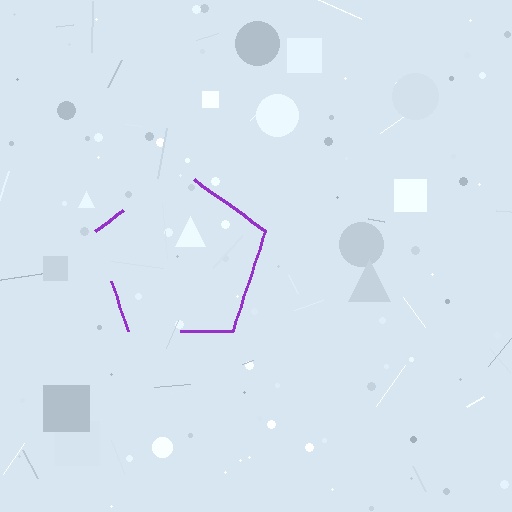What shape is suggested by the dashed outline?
The dashed outline suggests a pentagon.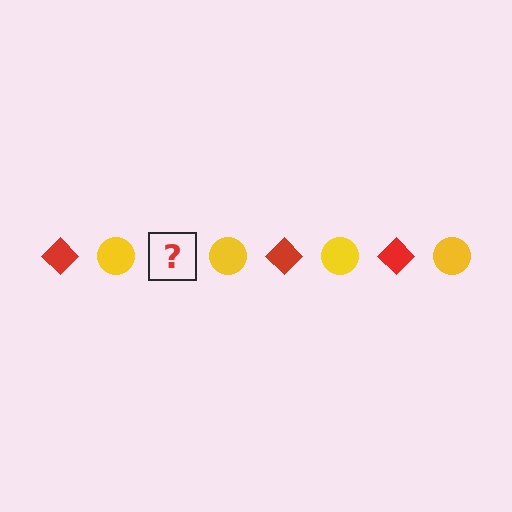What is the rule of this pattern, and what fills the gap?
The rule is that the pattern alternates between red diamond and yellow circle. The gap should be filled with a red diamond.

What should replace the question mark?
The question mark should be replaced with a red diamond.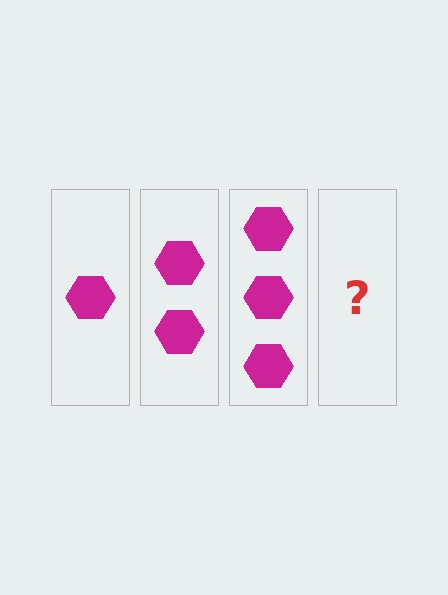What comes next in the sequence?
The next element should be 4 hexagons.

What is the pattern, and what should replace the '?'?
The pattern is that each step adds one more hexagon. The '?' should be 4 hexagons.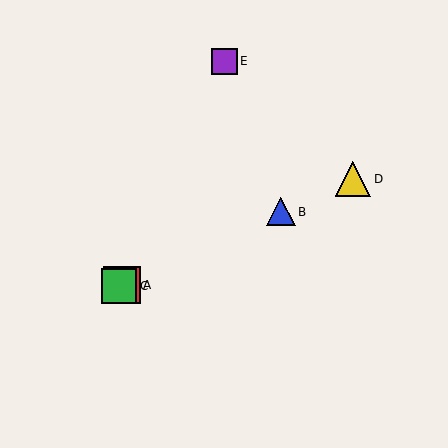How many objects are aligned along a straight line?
4 objects (A, B, C, D) are aligned along a straight line.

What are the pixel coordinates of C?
Object C is at (119, 286).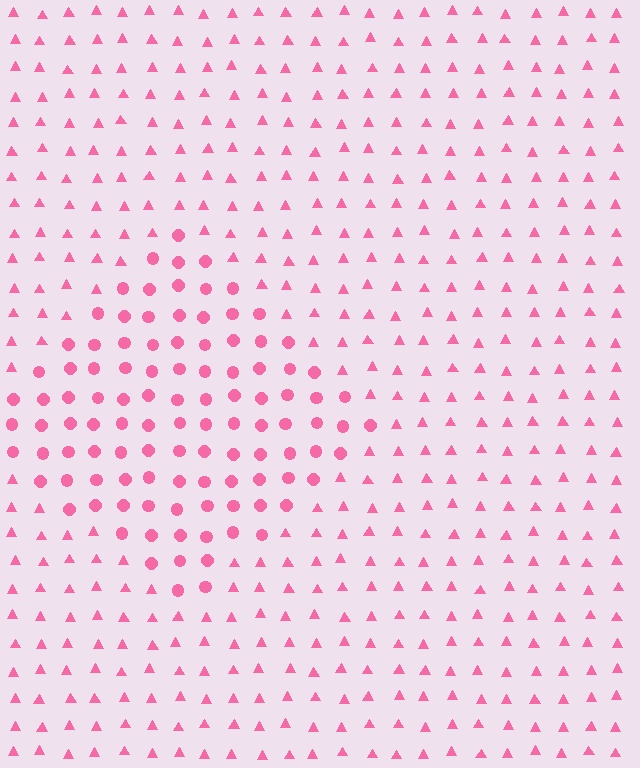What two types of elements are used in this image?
The image uses circles inside the diamond region and triangles outside it.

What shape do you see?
I see a diamond.